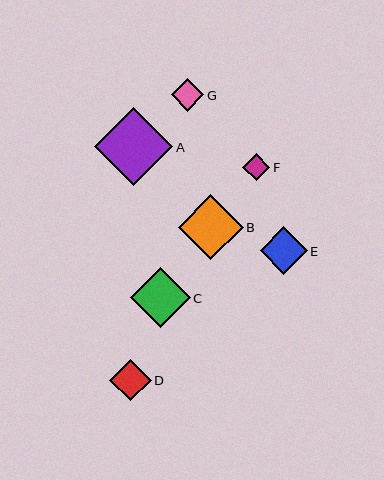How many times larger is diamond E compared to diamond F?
Diamond E is approximately 1.7 times the size of diamond F.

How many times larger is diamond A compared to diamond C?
Diamond A is approximately 1.3 times the size of diamond C.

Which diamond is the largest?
Diamond A is the largest with a size of approximately 78 pixels.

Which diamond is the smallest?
Diamond F is the smallest with a size of approximately 28 pixels.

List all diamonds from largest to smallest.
From largest to smallest: A, B, C, E, D, G, F.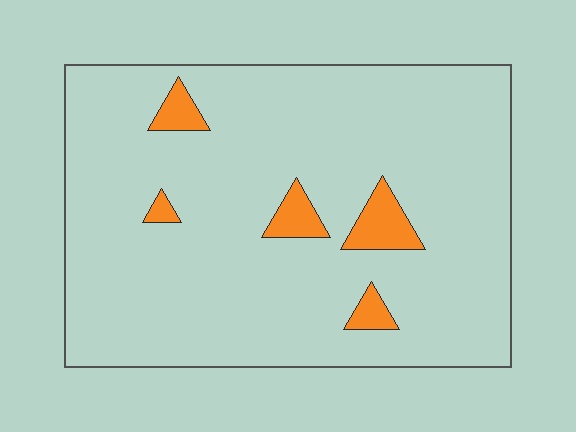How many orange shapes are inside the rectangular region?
5.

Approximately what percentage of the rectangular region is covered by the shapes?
Approximately 5%.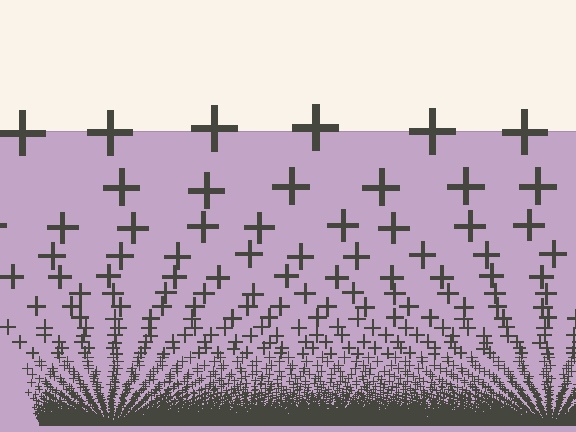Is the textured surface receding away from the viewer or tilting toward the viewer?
The surface appears to tilt toward the viewer. Texture elements get larger and sparser toward the top.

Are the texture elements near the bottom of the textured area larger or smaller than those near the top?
Smaller. The gradient is inverted — elements near the bottom are smaller and denser.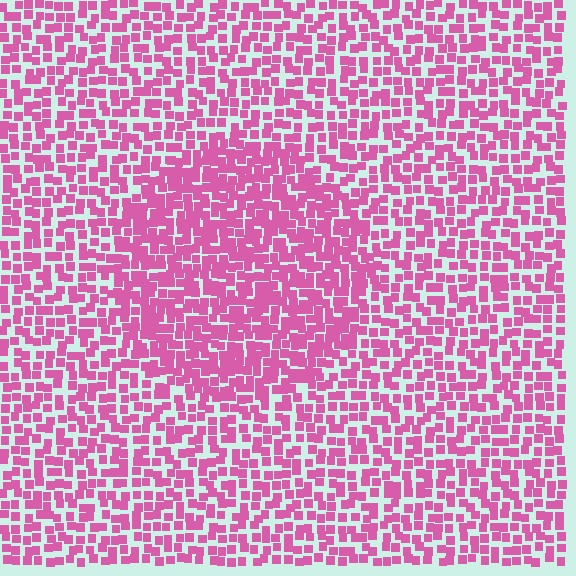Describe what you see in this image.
The image contains small pink elements arranged at two different densities. A circle-shaped region is visible where the elements are more densely packed than the surrounding area.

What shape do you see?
I see a circle.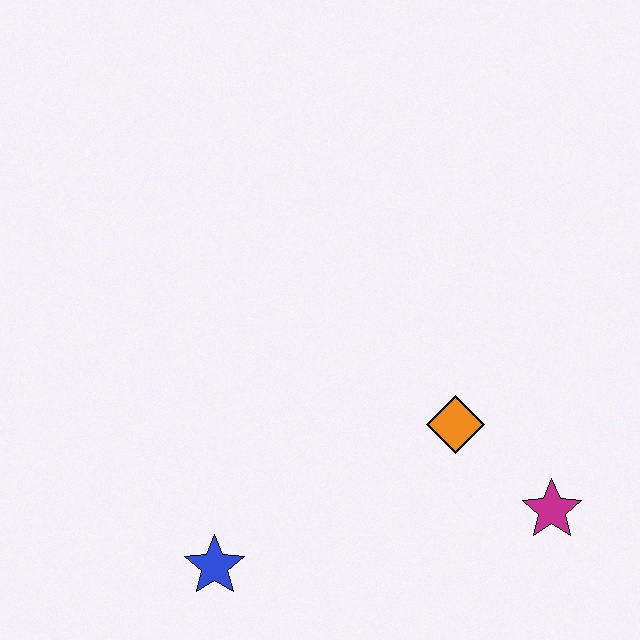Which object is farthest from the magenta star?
The blue star is farthest from the magenta star.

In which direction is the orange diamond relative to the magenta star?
The orange diamond is to the left of the magenta star.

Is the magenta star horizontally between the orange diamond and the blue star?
No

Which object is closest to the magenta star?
The orange diamond is closest to the magenta star.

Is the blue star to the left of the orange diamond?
Yes